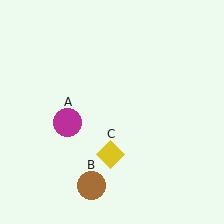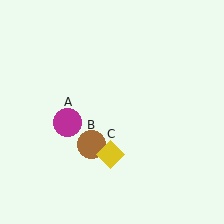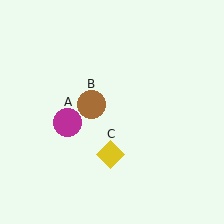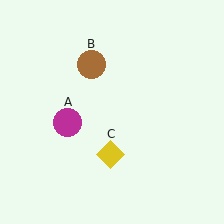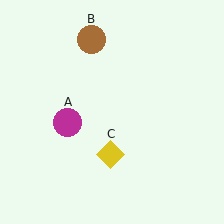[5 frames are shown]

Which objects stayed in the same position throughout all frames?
Magenta circle (object A) and yellow diamond (object C) remained stationary.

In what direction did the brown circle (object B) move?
The brown circle (object B) moved up.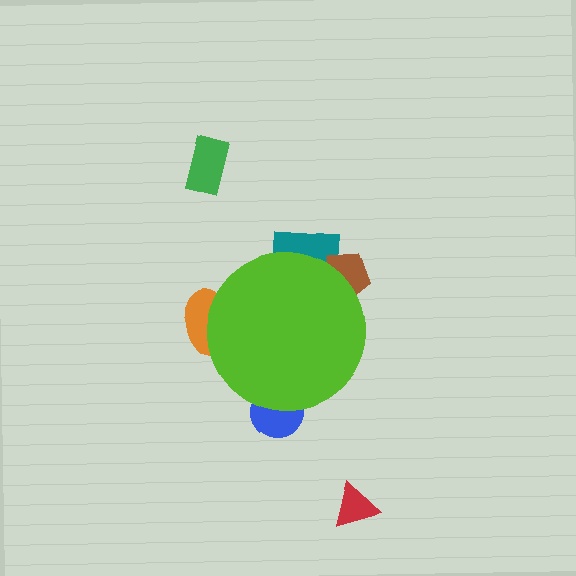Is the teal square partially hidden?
Yes, the teal square is partially hidden behind the lime circle.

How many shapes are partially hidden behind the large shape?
4 shapes are partially hidden.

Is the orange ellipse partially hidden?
Yes, the orange ellipse is partially hidden behind the lime circle.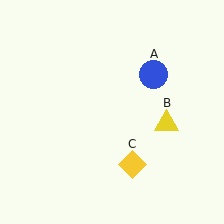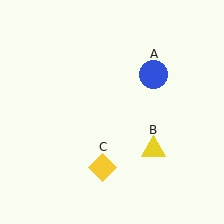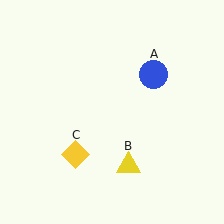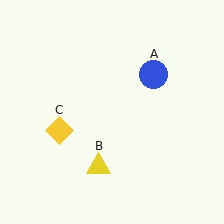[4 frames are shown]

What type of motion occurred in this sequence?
The yellow triangle (object B), yellow diamond (object C) rotated clockwise around the center of the scene.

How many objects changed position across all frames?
2 objects changed position: yellow triangle (object B), yellow diamond (object C).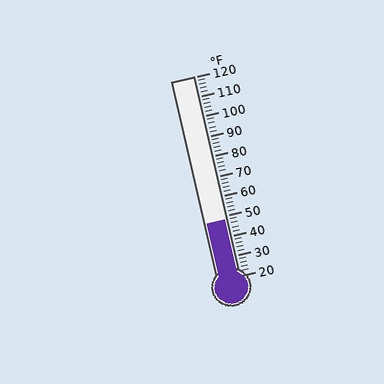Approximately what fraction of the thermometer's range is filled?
The thermometer is filled to approximately 30% of its range.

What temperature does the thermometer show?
The thermometer shows approximately 48°F.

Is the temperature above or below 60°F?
The temperature is below 60°F.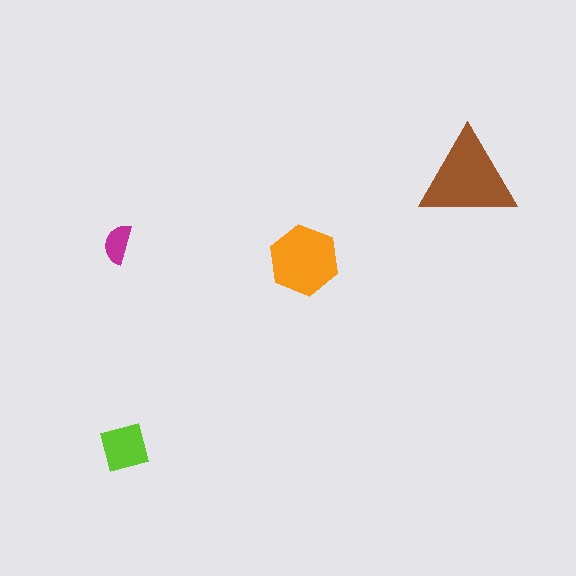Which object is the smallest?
The magenta semicircle.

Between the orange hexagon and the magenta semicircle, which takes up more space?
The orange hexagon.